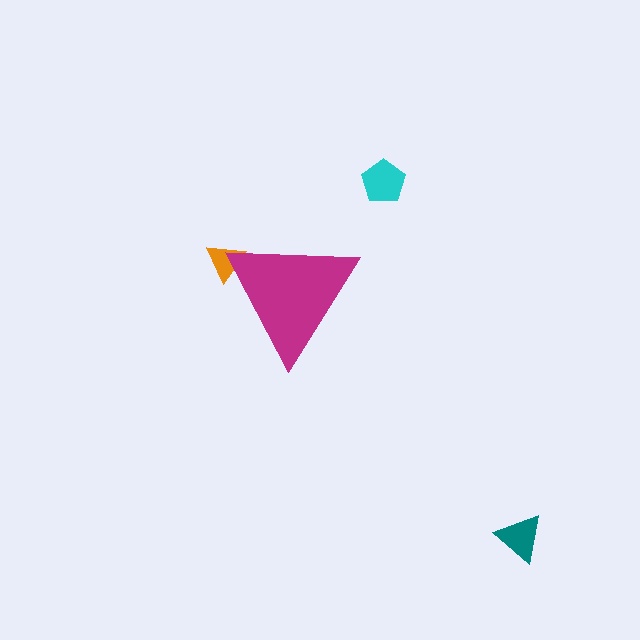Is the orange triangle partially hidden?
Yes, the orange triangle is partially hidden behind the magenta triangle.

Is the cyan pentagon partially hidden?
No, the cyan pentagon is fully visible.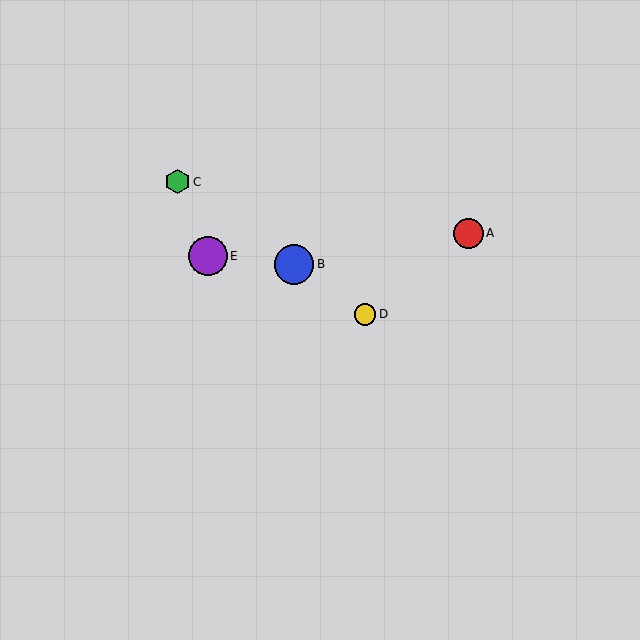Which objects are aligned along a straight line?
Objects B, C, D are aligned along a straight line.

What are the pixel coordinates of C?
Object C is at (177, 182).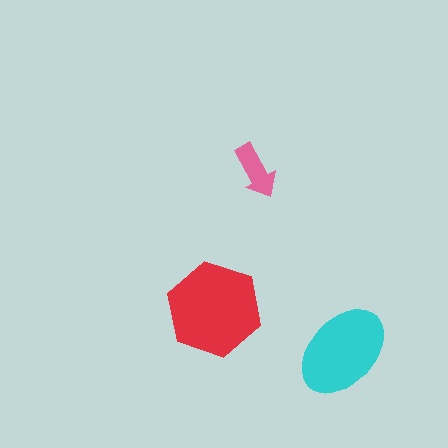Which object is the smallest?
The pink arrow.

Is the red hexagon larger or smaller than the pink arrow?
Larger.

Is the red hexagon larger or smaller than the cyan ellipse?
Larger.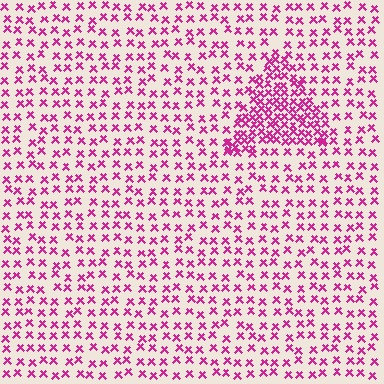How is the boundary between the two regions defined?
The boundary is defined by a change in element density (approximately 2.3x ratio). All elements are the same color, size, and shape.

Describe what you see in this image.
The image contains small magenta elements arranged at two different densities. A triangle-shaped region is visible where the elements are more densely packed than the surrounding area.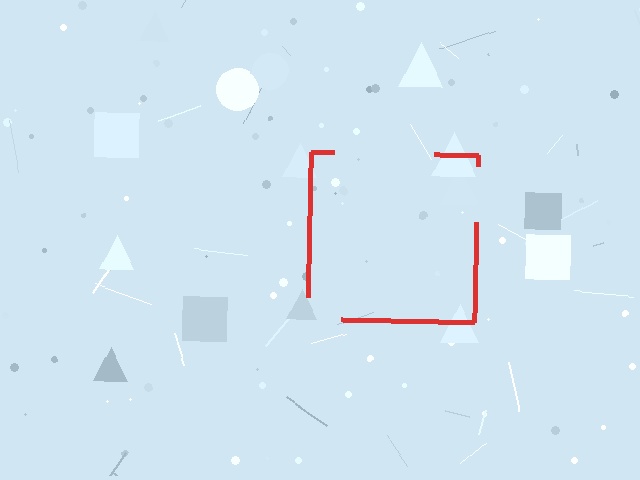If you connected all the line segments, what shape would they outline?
They would outline a square.